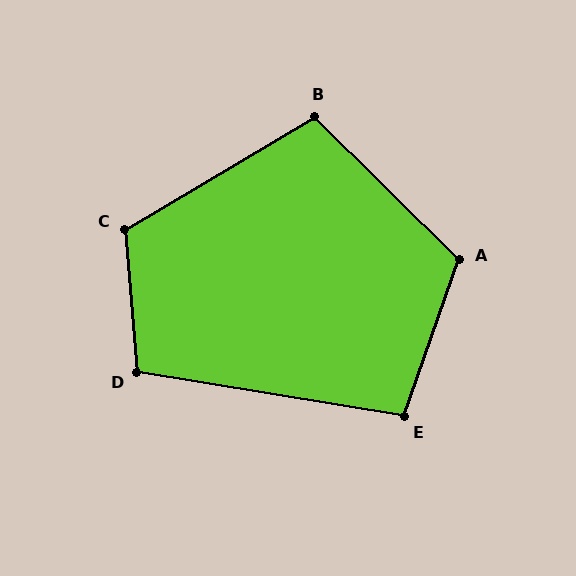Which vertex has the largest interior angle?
C, at approximately 116 degrees.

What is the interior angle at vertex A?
Approximately 115 degrees (obtuse).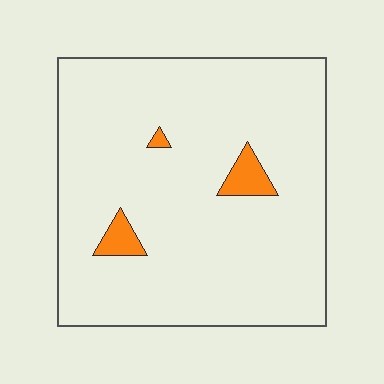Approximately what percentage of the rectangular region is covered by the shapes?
Approximately 5%.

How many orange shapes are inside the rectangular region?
3.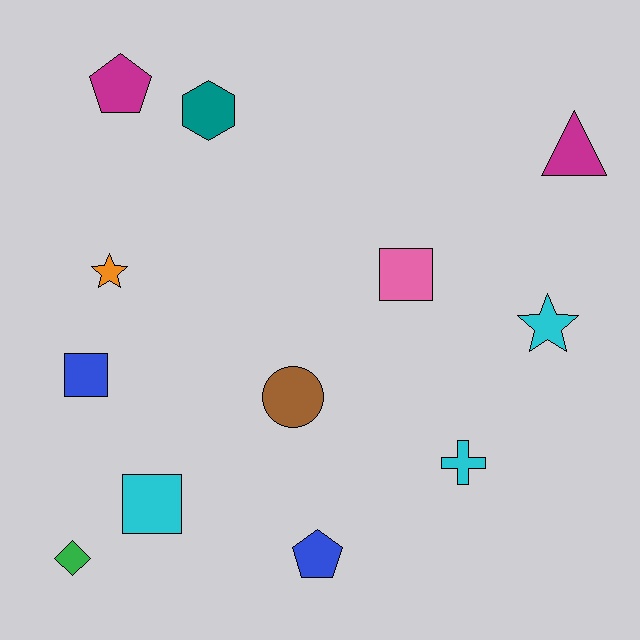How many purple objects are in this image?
There are no purple objects.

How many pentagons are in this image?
There are 2 pentagons.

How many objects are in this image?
There are 12 objects.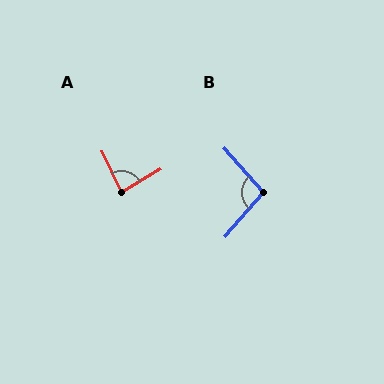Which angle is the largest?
B, at approximately 98 degrees.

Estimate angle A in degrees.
Approximately 85 degrees.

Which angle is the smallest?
A, at approximately 85 degrees.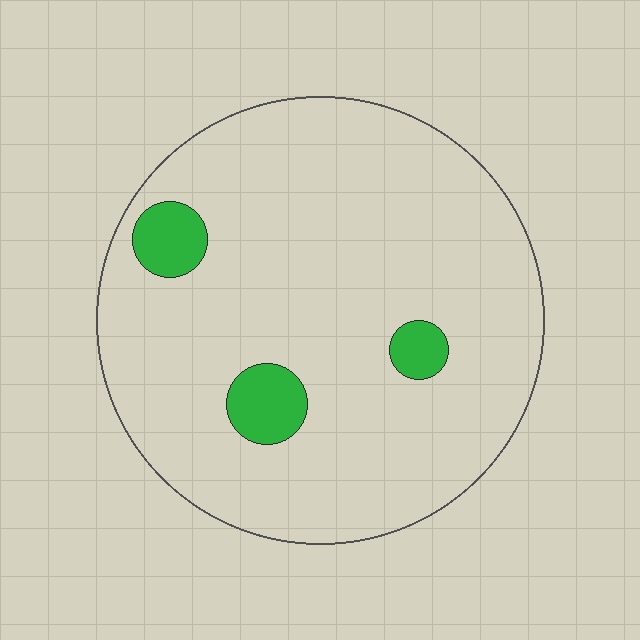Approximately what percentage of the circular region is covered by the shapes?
Approximately 10%.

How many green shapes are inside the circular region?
3.